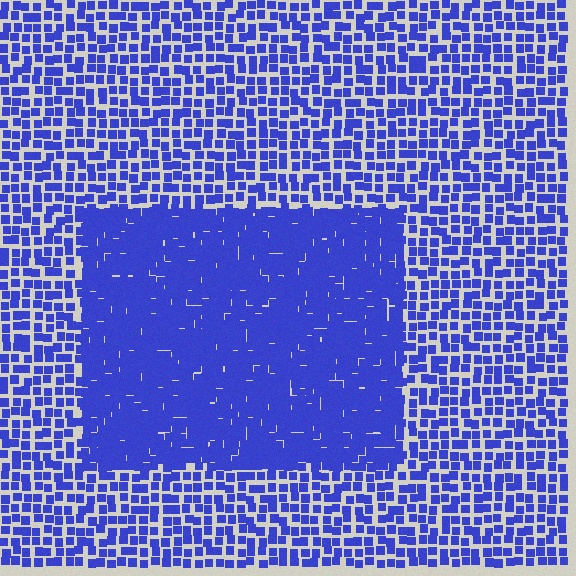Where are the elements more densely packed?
The elements are more densely packed inside the rectangle boundary.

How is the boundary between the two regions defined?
The boundary is defined by a change in element density (approximately 2.1x ratio). All elements are the same color, size, and shape.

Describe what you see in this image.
The image contains small blue elements arranged at two different densities. A rectangle-shaped region is visible where the elements are more densely packed than the surrounding area.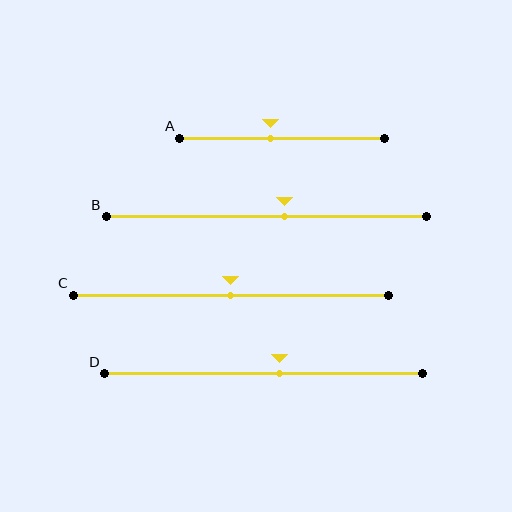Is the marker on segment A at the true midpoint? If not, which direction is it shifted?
No, the marker on segment A is shifted to the left by about 6% of the segment length.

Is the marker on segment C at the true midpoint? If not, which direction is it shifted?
Yes, the marker on segment C is at the true midpoint.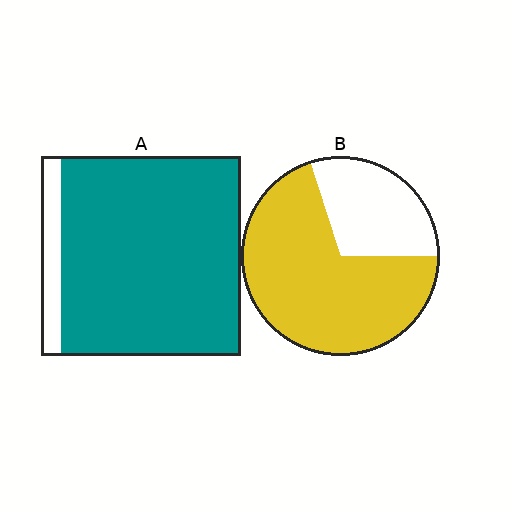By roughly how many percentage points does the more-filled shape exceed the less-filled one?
By roughly 20 percentage points (A over B).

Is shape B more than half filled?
Yes.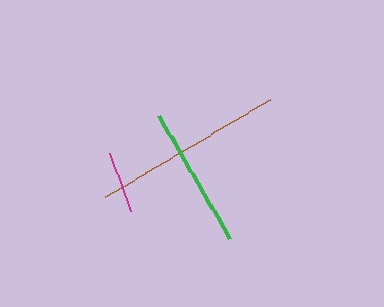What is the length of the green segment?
The green segment is approximately 142 pixels long.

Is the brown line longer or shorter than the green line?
The brown line is longer than the green line.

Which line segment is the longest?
The brown line is the longest at approximately 192 pixels.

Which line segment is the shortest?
The magenta line is the shortest at approximately 61 pixels.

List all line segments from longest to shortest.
From longest to shortest: brown, green, magenta.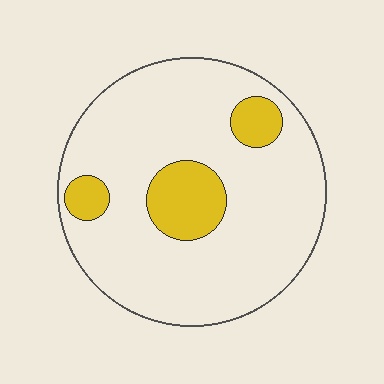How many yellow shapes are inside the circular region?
3.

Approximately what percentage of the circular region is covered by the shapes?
Approximately 15%.